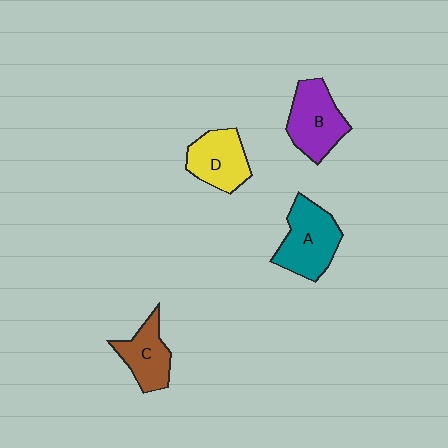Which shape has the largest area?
Shape A (teal).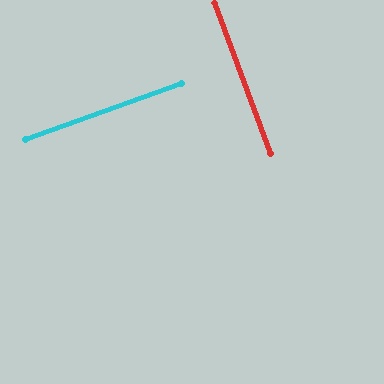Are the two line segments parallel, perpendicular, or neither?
Perpendicular — they meet at approximately 89°.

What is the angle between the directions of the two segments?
Approximately 89 degrees.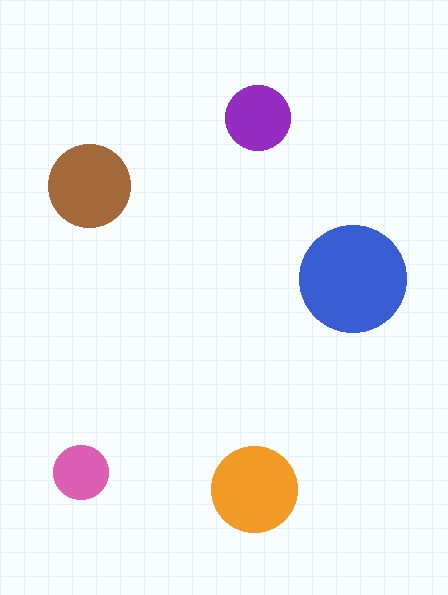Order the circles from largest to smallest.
the blue one, the orange one, the brown one, the purple one, the pink one.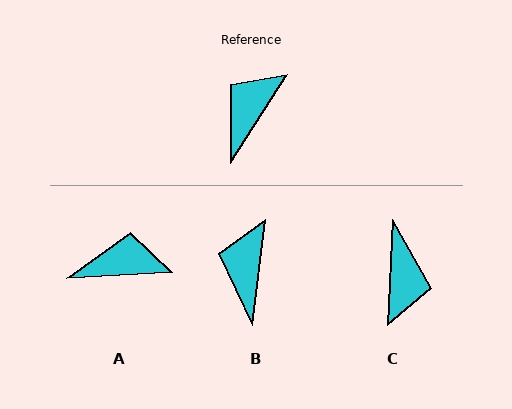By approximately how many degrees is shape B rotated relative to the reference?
Approximately 26 degrees counter-clockwise.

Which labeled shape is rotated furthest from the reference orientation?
C, about 150 degrees away.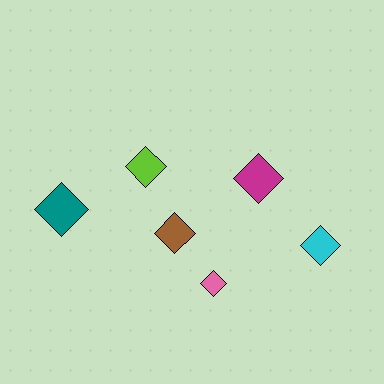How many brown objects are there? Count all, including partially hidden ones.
There is 1 brown object.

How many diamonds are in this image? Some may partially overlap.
There are 6 diamonds.